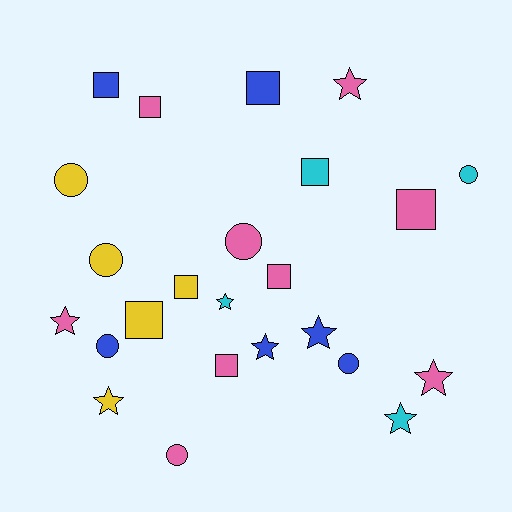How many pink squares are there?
There are 4 pink squares.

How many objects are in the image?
There are 24 objects.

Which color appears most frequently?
Pink, with 9 objects.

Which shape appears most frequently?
Square, with 9 objects.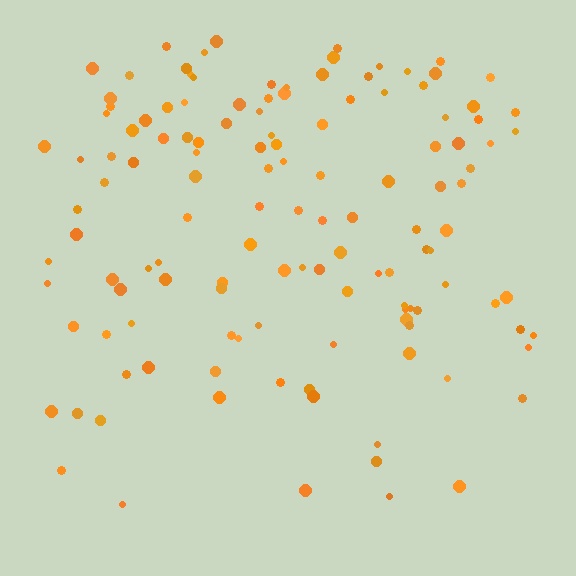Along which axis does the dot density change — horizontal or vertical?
Vertical.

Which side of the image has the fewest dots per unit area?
The bottom.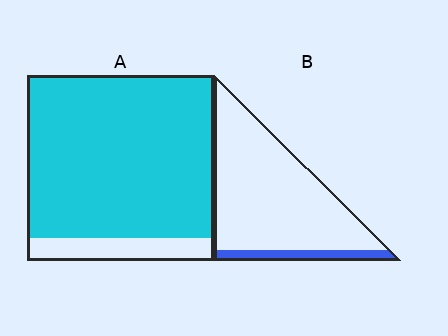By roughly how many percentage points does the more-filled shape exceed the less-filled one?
By roughly 75 percentage points (A over B).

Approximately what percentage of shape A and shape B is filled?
A is approximately 90% and B is approximately 10%.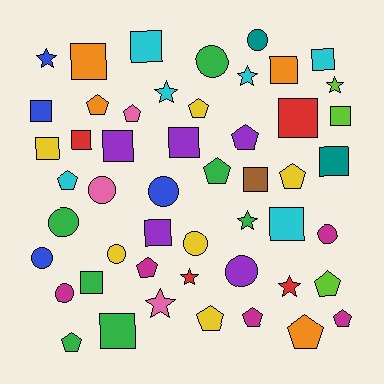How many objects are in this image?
There are 50 objects.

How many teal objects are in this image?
There are 2 teal objects.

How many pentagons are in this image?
There are 14 pentagons.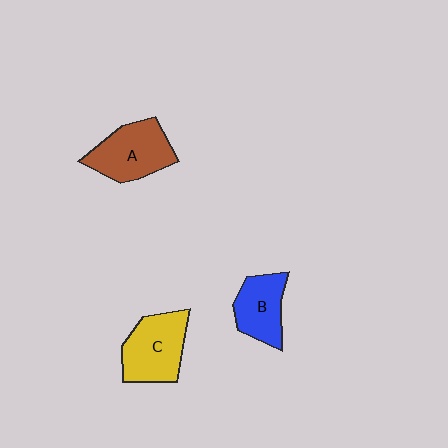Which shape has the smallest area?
Shape B (blue).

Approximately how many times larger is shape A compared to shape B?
Approximately 1.3 times.